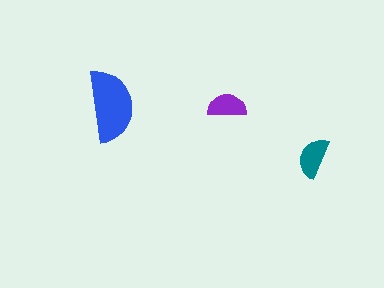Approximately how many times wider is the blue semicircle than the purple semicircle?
About 2 times wider.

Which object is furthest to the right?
The teal semicircle is rightmost.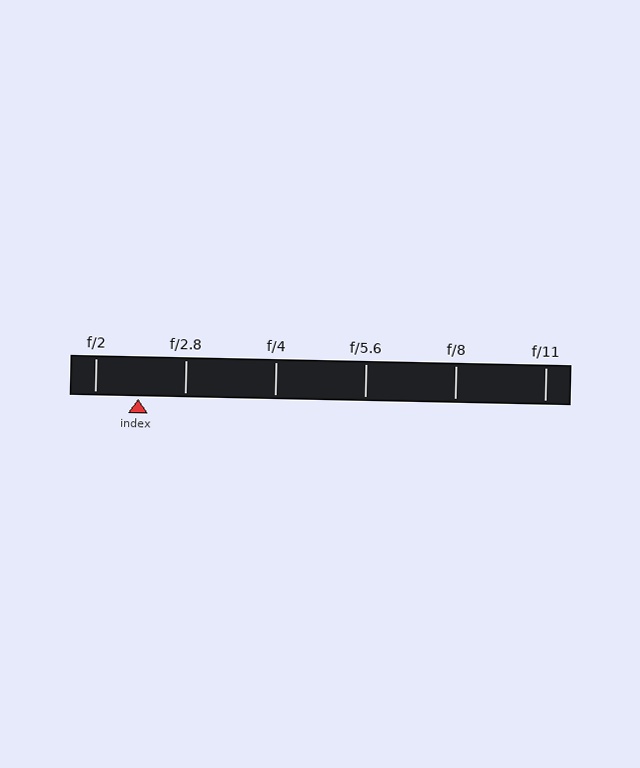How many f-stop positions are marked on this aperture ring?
There are 6 f-stop positions marked.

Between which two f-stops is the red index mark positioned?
The index mark is between f/2 and f/2.8.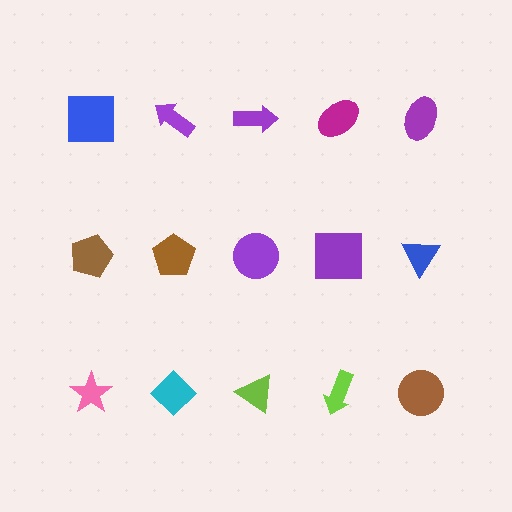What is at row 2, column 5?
A blue triangle.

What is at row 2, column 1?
A brown pentagon.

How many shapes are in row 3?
5 shapes.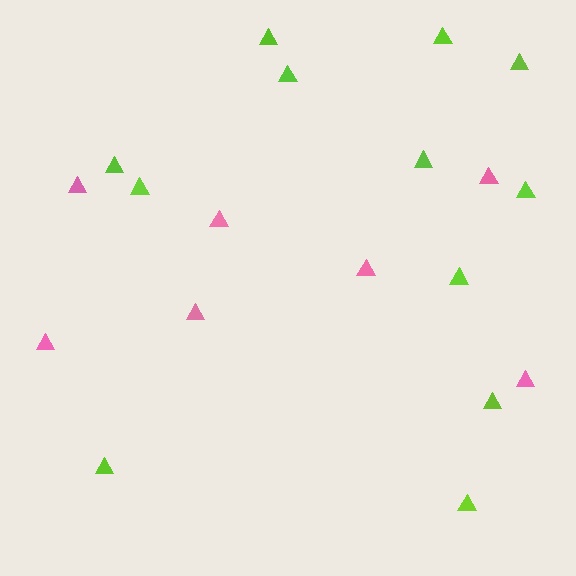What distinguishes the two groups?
There are 2 groups: one group of pink triangles (7) and one group of lime triangles (12).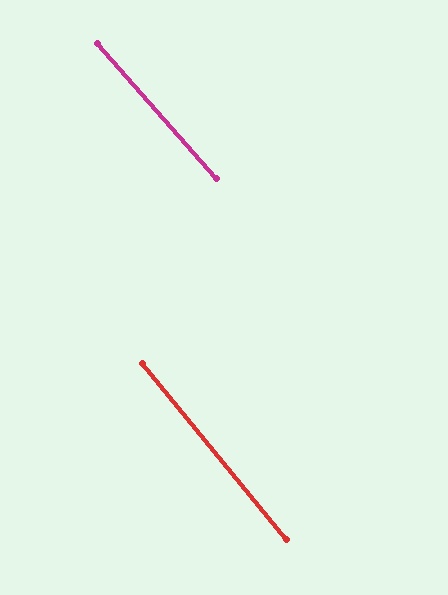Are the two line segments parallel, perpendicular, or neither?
Parallel — their directions differ by only 1.8°.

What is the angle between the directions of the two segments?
Approximately 2 degrees.